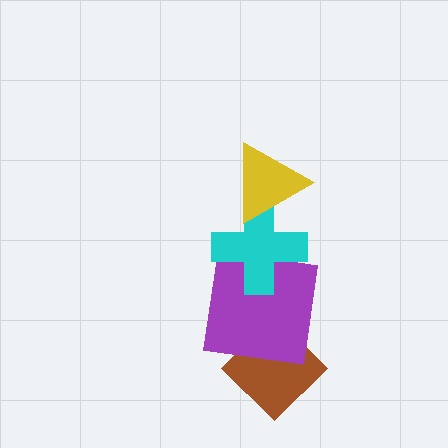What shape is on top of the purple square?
The cyan cross is on top of the purple square.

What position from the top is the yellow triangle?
The yellow triangle is 1st from the top.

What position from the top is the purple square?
The purple square is 3rd from the top.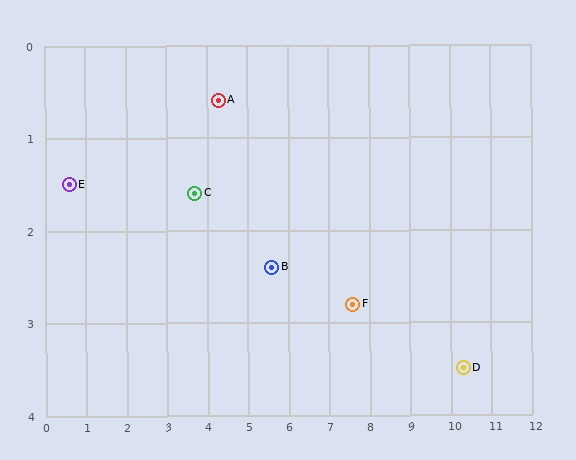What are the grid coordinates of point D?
Point D is at approximately (10.3, 3.5).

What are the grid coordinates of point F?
Point F is at approximately (7.6, 2.8).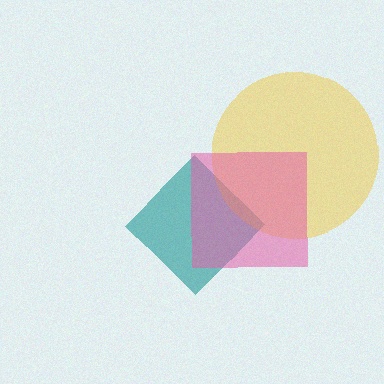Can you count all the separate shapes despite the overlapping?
Yes, there are 3 separate shapes.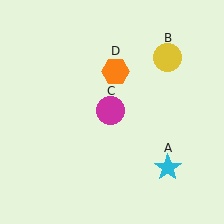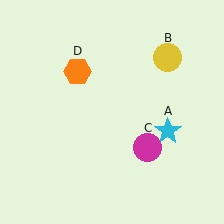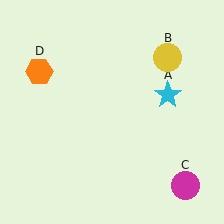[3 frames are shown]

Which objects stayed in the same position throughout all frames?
Yellow circle (object B) remained stationary.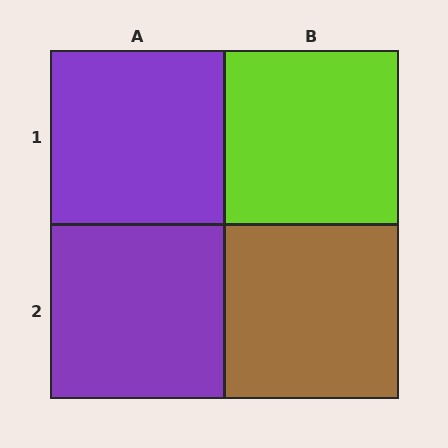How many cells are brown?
1 cell is brown.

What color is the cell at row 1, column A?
Purple.